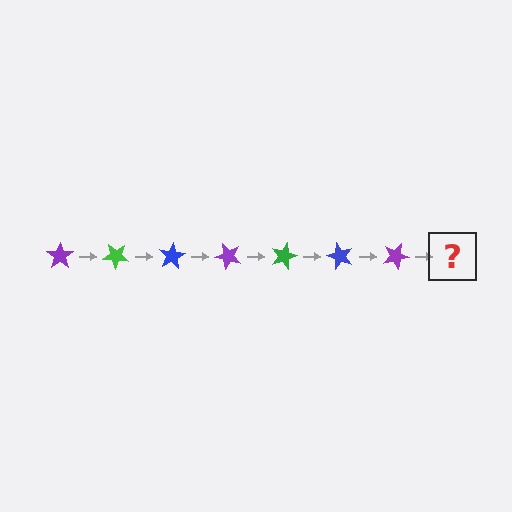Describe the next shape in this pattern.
It should be a green star, rotated 280 degrees from the start.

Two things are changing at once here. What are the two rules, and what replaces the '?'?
The two rules are that it rotates 40 degrees each step and the color cycles through purple, green, and blue. The '?' should be a green star, rotated 280 degrees from the start.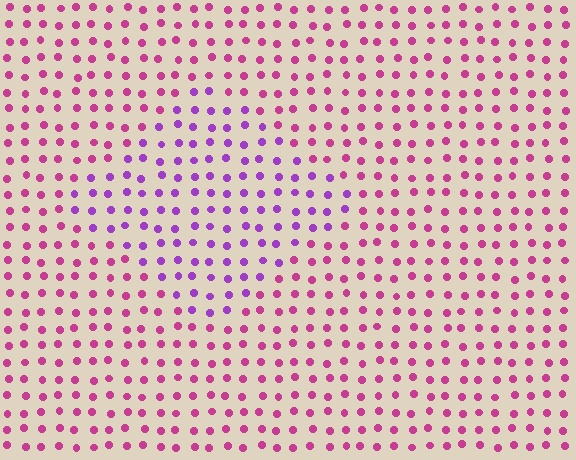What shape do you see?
I see a diamond.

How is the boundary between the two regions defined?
The boundary is defined purely by a slight shift in hue (about 39 degrees). Spacing, size, and orientation are identical on both sides.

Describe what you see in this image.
The image is filled with small magenta elements in a uniform arrangement. A diamond-shaped region is visible where the elements are tinted to a slightly different hue, forming a subtle color boundary.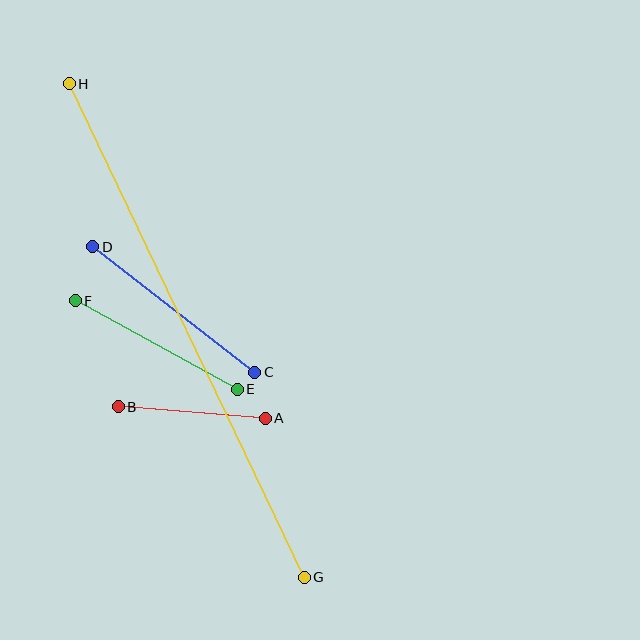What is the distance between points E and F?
The distance is approximately 185 pixels.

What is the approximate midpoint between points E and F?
The midpoint is at approximately (156, 345) pixels.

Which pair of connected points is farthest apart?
Points G and H are farthest apart.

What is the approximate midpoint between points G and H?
The midpoint is at approximately (187, 330) pixels.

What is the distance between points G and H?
The distance is approximately 547 pixels.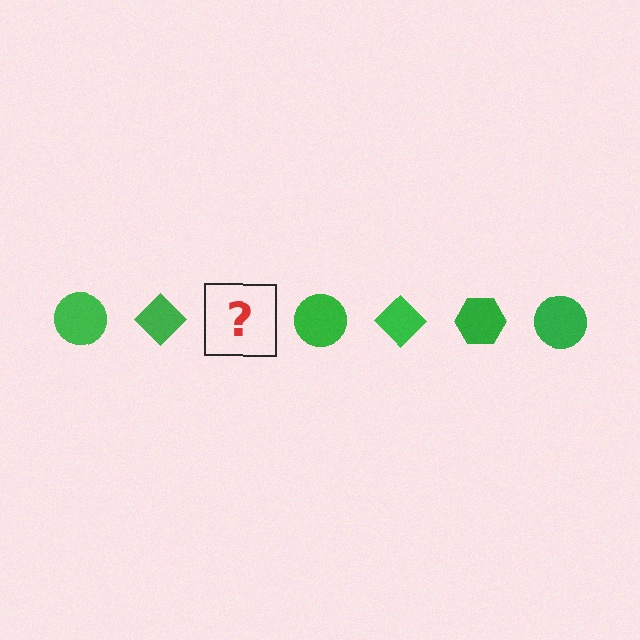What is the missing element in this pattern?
The missing element is a green hexagon.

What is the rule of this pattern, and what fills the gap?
The rule is that the pattern cycles through circle, diamond, hexagon shapes in green. The gap should be filled with a green hexagon.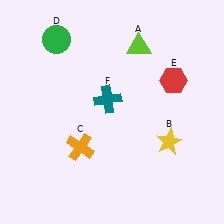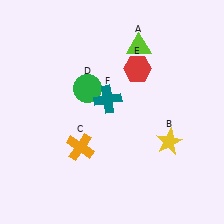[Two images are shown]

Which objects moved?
The objects that moved are: the green circle (D), the red hexagon (E).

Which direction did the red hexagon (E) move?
The red hexagon (E) moved left.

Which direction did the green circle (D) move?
The green circle (D) moved down.